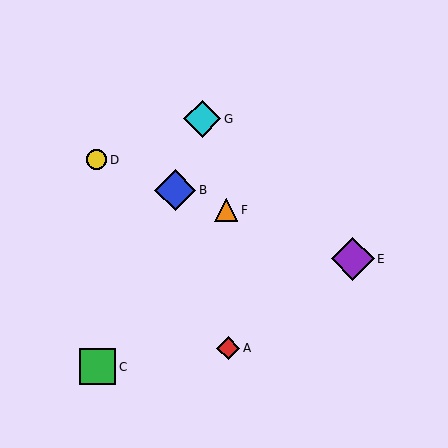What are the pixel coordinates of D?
Object D is at (96, 160).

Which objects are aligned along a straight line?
Objects B, D, E, F are aligned along a straight line.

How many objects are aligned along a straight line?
4 objects (B, D, E, F) are aligned along a straight line.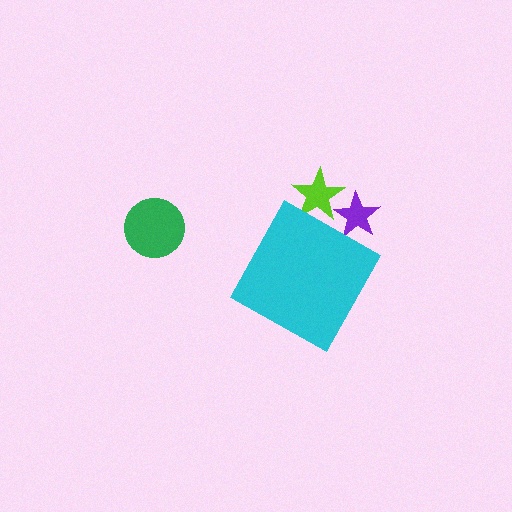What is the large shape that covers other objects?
A cyan diamond.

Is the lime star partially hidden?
Yes, the lime star is partially hidden behind the cyan diamond.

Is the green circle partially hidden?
No, the green circle is fully visible.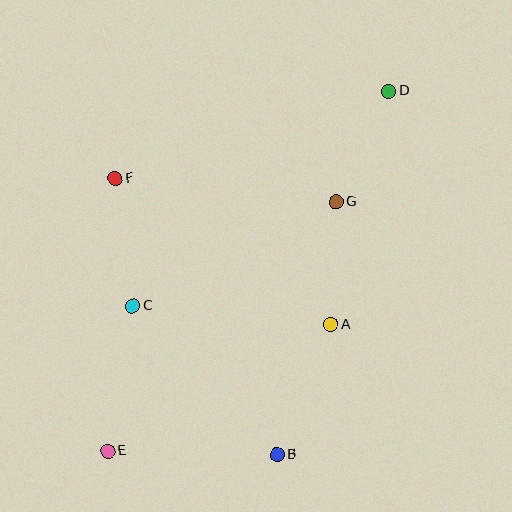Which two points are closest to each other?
Points D and G are closest to each other.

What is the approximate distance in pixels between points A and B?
The distance between A and B is approximately 141 pixels.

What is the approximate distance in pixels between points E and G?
The distance between E and G is approximately 338 pixels.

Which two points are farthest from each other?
Points D and E are farthest from each other.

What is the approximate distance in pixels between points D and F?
The distance between D and F is approximately 287 pixels.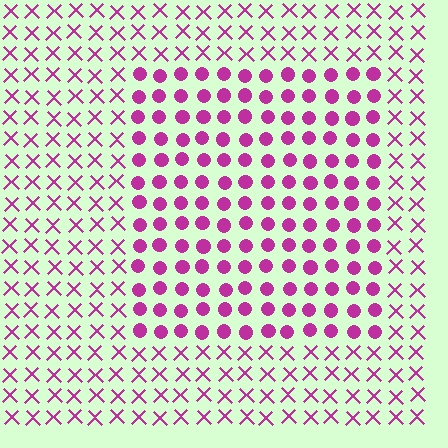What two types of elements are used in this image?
The image uses circles inside the rectangle region and X marks outside it.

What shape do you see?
I see a rectangle.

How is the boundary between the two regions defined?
The boundary is defined by a change in element shape: circles inside vs. X marks outside. All elements share the same color and spacing.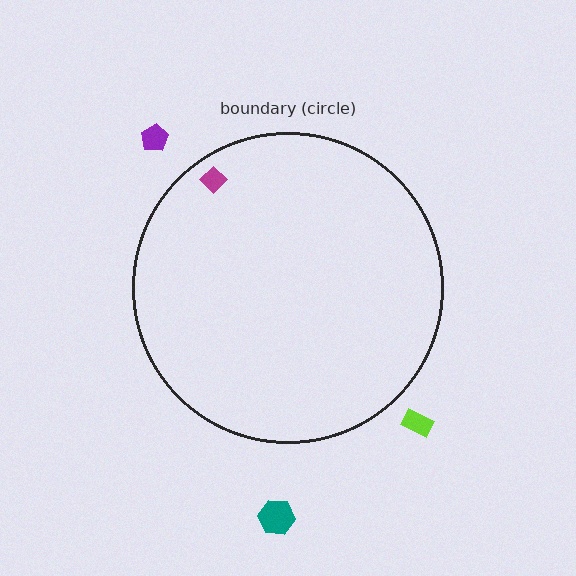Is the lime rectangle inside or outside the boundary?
Outside.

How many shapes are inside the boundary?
1 inside, 3 outside.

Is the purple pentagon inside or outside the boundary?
Outside.